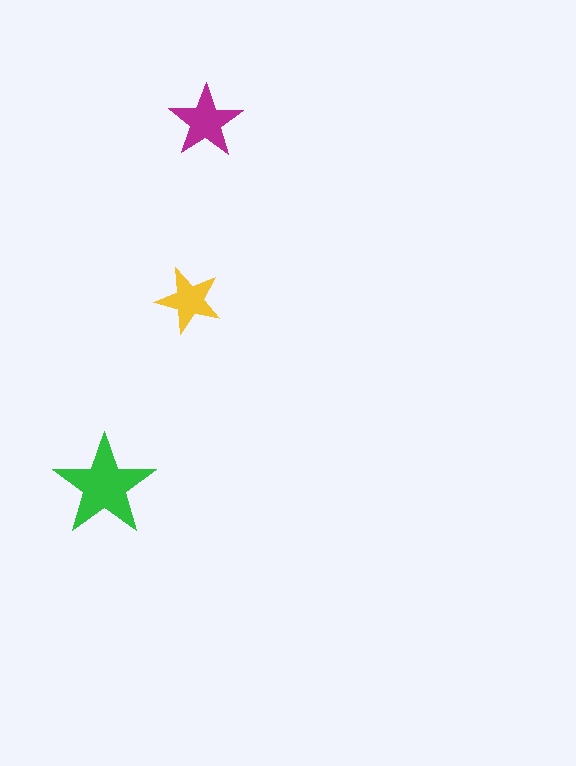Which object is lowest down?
The green star is bottommost.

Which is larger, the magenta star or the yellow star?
The magenta one.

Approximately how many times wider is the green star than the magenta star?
About 1.5 times wider.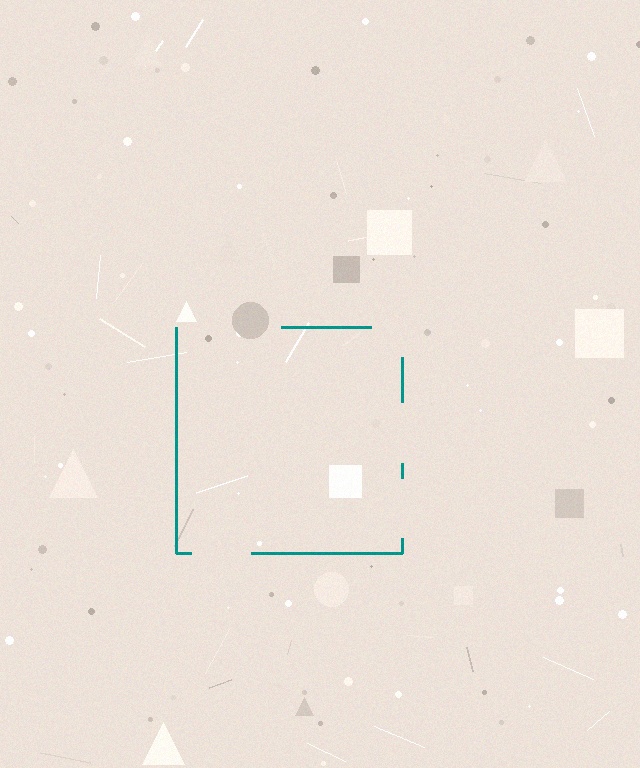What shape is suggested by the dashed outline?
The dashed outline suggests a square.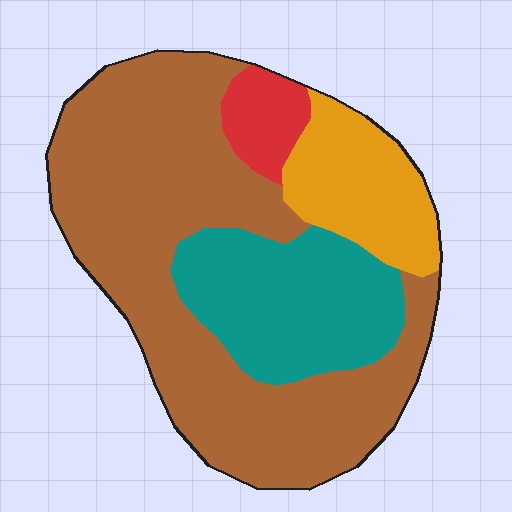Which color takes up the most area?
Brown, at roughly 60%.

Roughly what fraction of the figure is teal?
Teal covers around 20% of the figure.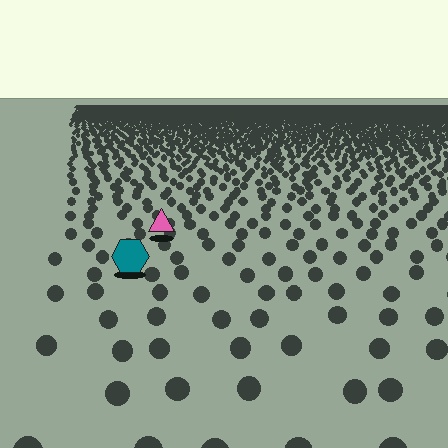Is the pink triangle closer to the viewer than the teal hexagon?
No. The teal hexagon is closer — you can tell from the texture gradient: the ground texture is coarser near it.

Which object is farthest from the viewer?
The pink triangle is farthest from the viewer. It appears smaller and the ground texture around it is denser.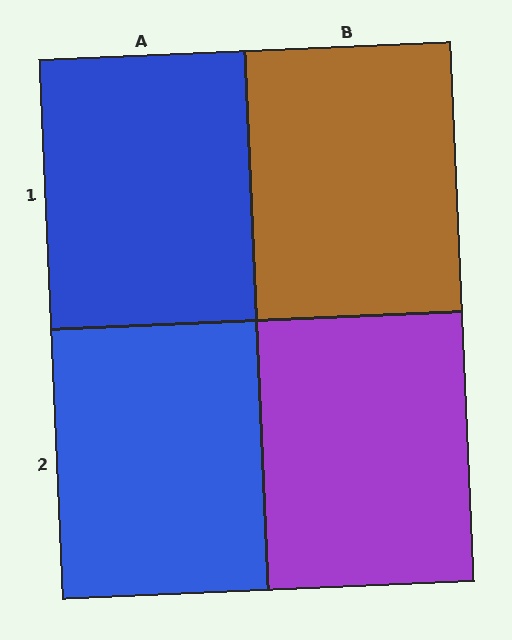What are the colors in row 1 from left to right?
Blue, brown.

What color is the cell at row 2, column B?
Purple.